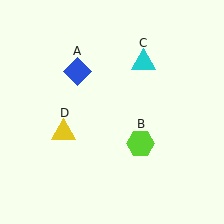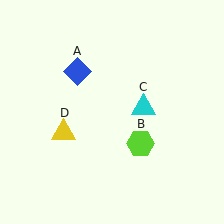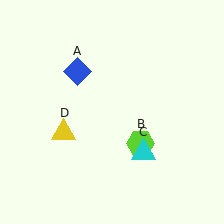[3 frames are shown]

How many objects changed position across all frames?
1 object changed position: cyan triangle (object C).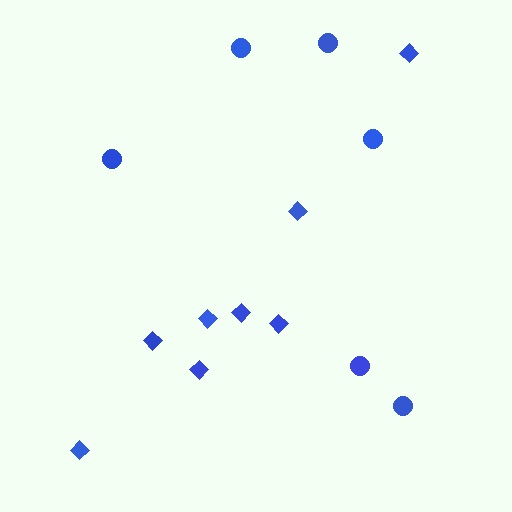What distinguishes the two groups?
There are 2 groups: one group of diamonds (8) and one group of circles (6).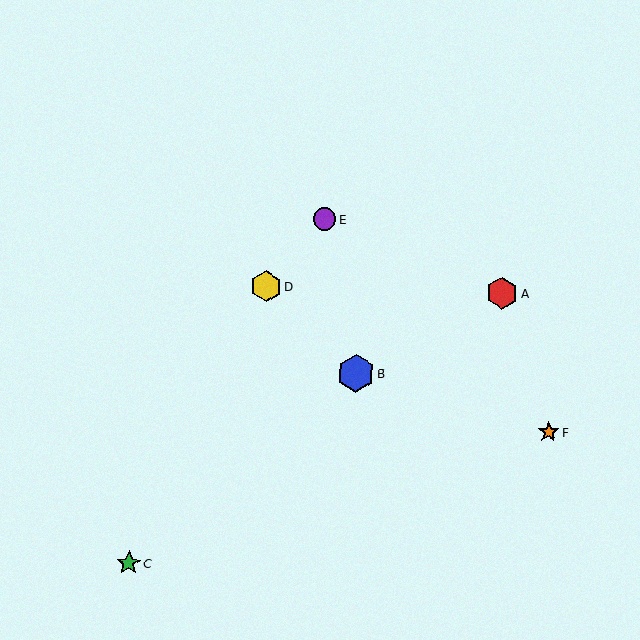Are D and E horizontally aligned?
No, D is at y≈286 and E is at y≈219.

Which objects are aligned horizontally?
Objects A, D are aligned horizontally.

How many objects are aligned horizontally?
2 objects (A, D) are aligned horizontally.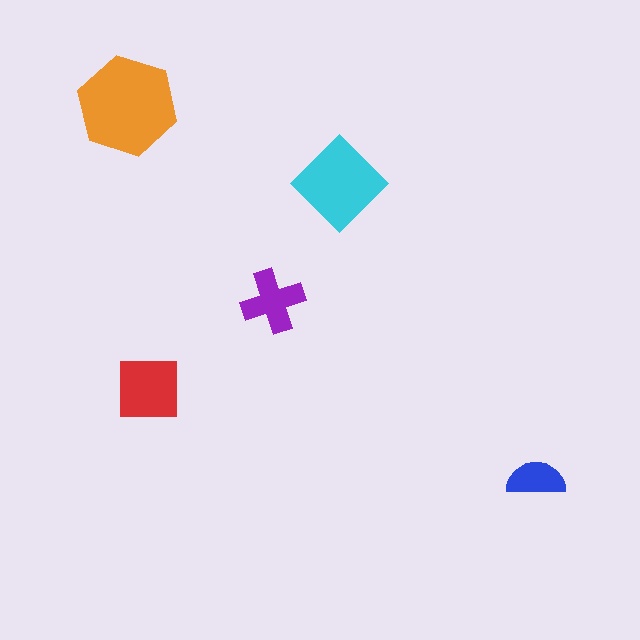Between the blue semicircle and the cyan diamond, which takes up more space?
The cyan diamond.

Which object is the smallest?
The blue semicircle.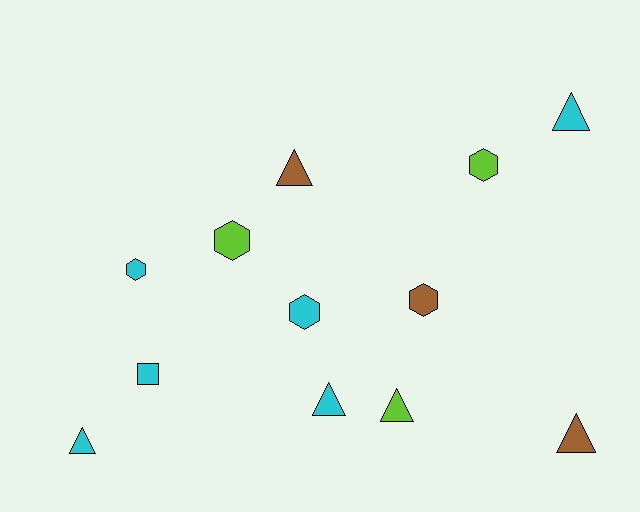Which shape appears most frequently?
Triangle, with 6 objects.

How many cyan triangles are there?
There are 3 cyan triangles.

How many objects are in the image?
There are 12 objects.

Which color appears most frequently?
Cyan, with 6 objects.